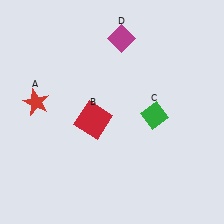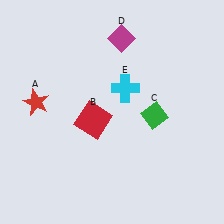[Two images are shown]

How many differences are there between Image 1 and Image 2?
There is 1 difference between the two images.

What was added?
A cyan cross (E) was added in Image 2.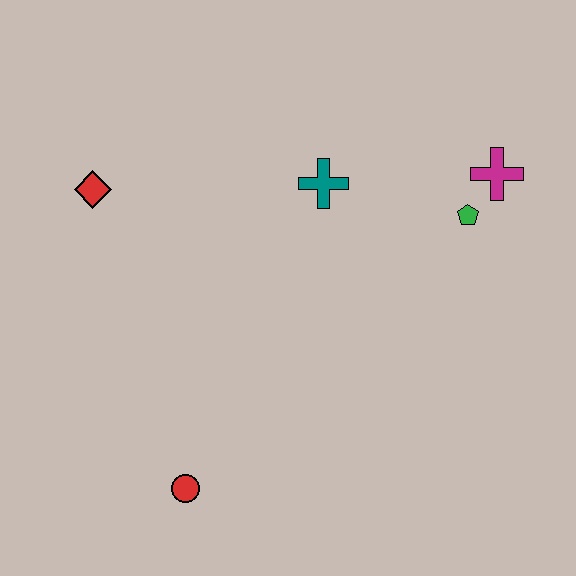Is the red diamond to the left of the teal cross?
Yes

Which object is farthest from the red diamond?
The magenta cross is farthest from the red diamond.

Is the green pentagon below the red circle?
No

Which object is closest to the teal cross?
The green pentagon is closest to the teal cross.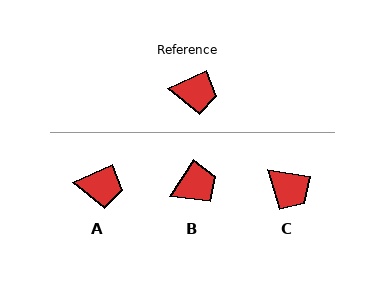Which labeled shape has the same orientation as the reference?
A.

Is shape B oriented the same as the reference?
No, it is off by about 32 degrees.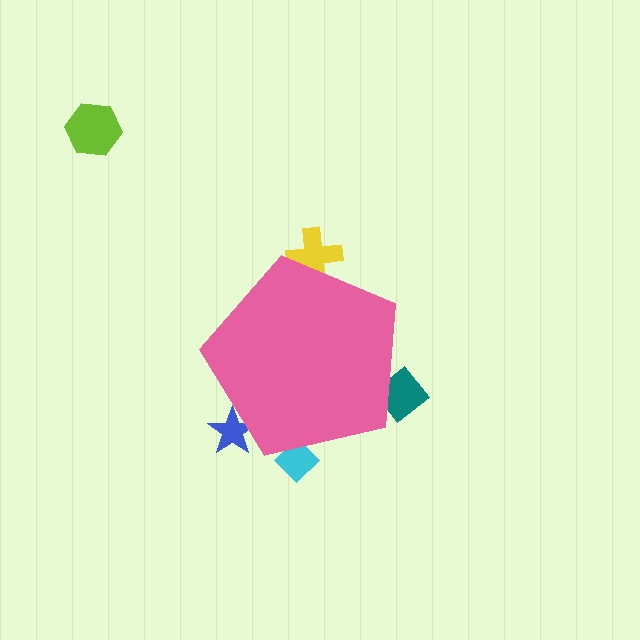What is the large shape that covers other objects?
A pink pentagon.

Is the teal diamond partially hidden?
Yes, the teal diamond is partially hidden behind the pink pentagon.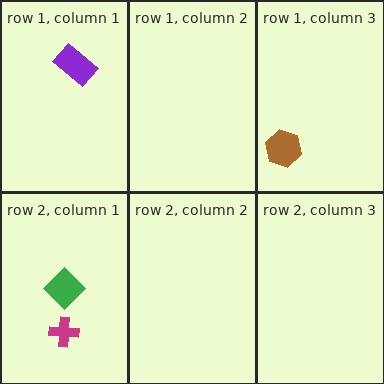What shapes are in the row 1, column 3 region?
The brown hexagon.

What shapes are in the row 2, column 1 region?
The green diamond, the magenta cross.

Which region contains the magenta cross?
The row 2, column 1 region.